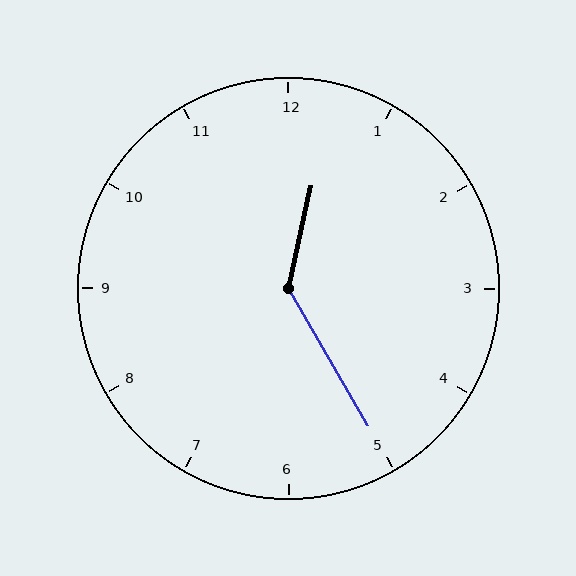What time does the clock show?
12:25.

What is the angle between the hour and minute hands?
Approximately 138 degrees.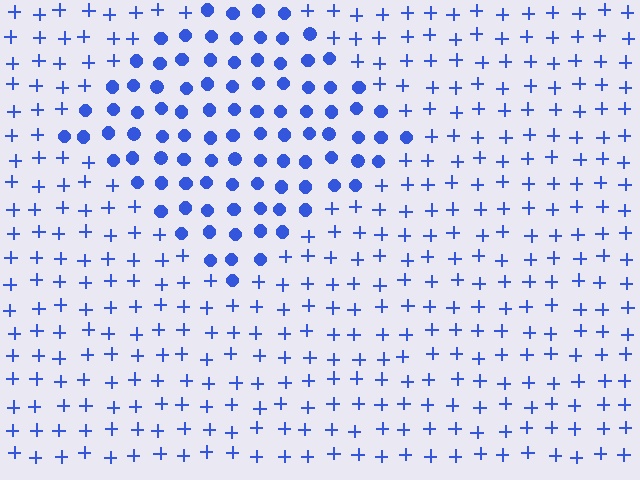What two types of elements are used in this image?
The image uses circles inside the diamond region and plus signs outside it.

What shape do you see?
I see a diamond.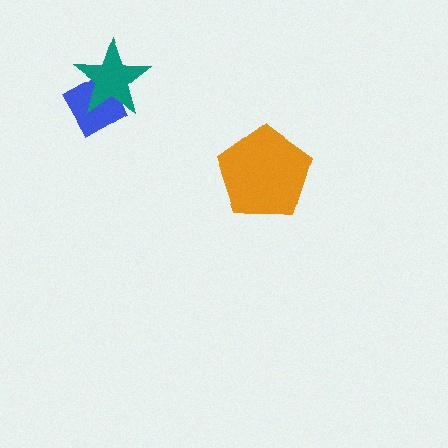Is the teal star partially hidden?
No, no other shape covers it.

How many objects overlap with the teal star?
1 object overlaps with the teal star.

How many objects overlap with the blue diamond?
1 object overlaps with the blue diamond.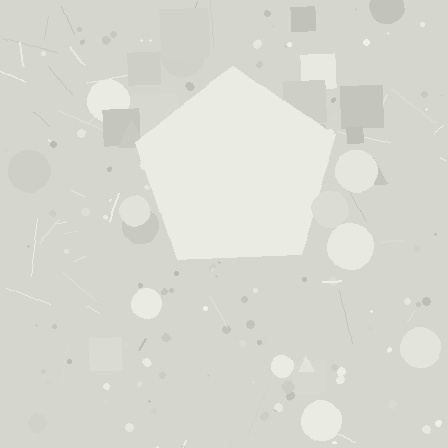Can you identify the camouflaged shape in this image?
The camouflaged shape is a pentagon.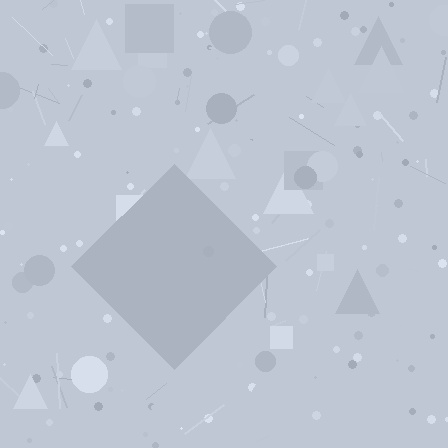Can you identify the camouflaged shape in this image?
The camouflaged shape is a diamond.